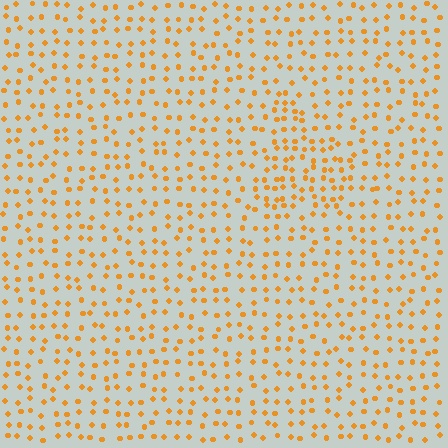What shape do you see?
I see a triangle.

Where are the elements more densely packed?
The elements are more densely packed inside the triangle boundary.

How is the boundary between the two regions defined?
The boundary is defined by a change in element density (approximately 1.6x ratio). All elements are the same color, size, and shape.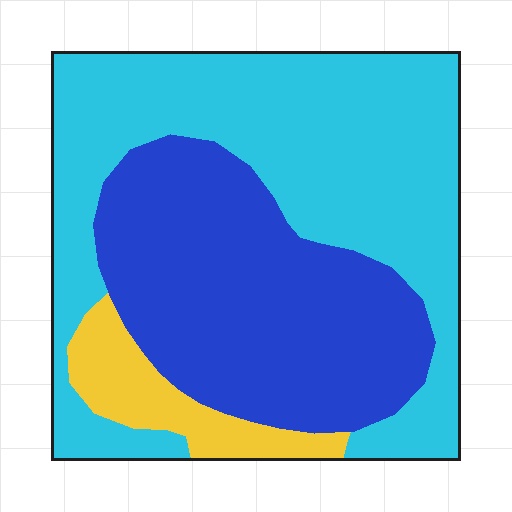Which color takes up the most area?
Cyan, at roughly 50%.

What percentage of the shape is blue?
Blue covers roughly 40% of the shape.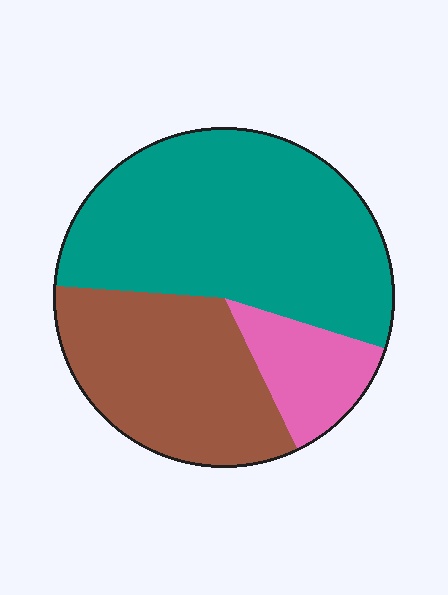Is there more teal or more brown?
Teal.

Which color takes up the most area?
Teal, at roughly 55%.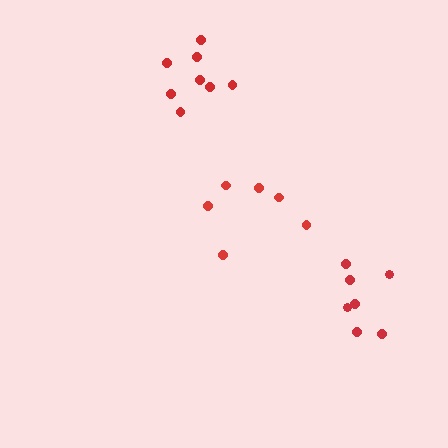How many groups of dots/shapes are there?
There are 3 groups.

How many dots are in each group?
Group 1: 8 dots, Group 2: 7 dots, Group 3: 6 dots (21 total).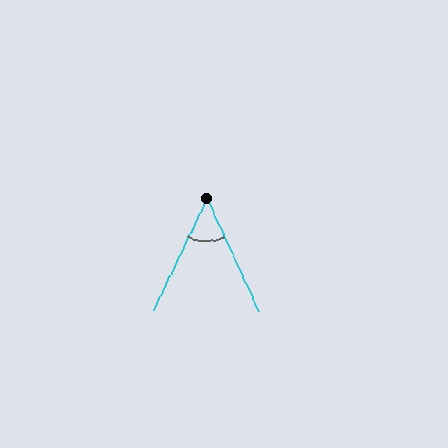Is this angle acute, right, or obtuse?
It is acute.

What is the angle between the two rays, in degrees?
Approximately 51 degrees.